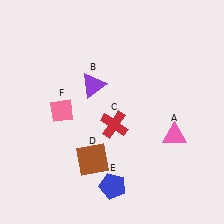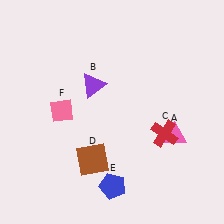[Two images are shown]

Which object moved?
The red cross (C) moved right.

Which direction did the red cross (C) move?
The red cross (C) moved right.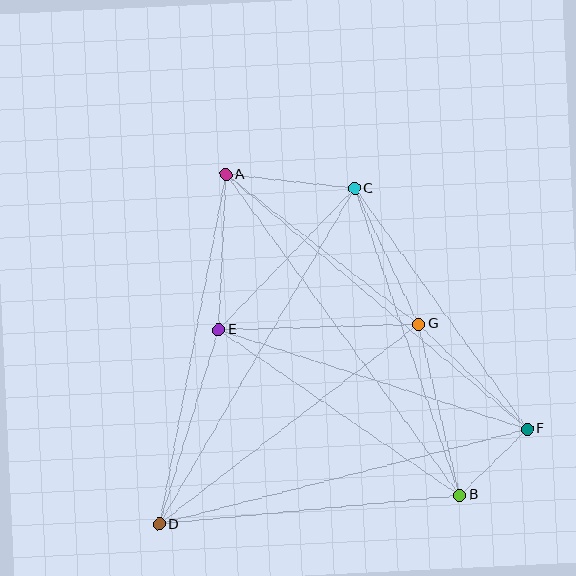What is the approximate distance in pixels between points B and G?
The distance between B and G is approximately 176 pixels.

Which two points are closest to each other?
Points B and F are closest to each other.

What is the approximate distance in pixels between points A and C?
The distance between A and C is approximately 130 pixels.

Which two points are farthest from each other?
Points A and B are farthest from each other.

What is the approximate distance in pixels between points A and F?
The distance between A and F is approximately 395 pixels.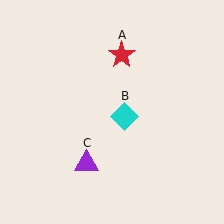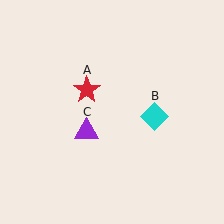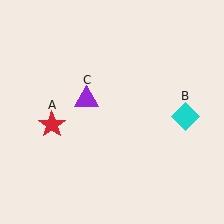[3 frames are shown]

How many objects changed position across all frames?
3 objects changed position: red star (object A), cyan diamond (object B), purple triangle (object C).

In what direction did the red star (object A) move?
The red star (object A) moved down and to the left.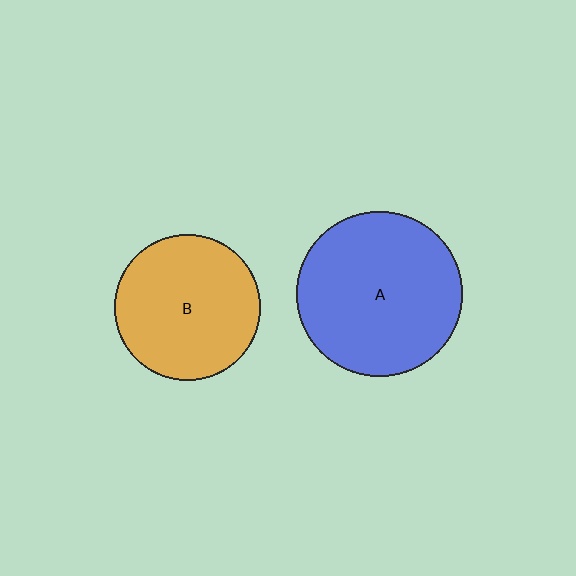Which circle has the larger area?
Circle A (blue).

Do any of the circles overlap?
No, none of the circles overlap.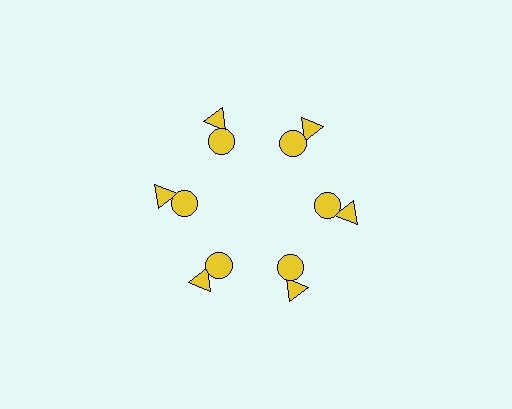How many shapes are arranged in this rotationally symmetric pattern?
There are 12 shapes, arranged in 6 groups of 2.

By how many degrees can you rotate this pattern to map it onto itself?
The pattern maps onto itself every 60 degrees of rotation.